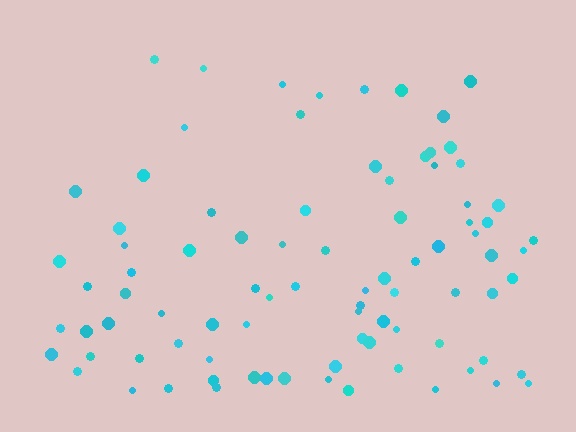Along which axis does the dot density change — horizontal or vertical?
Vertical.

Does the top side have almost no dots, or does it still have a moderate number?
Still a moderate number, just noticeably fewer than the bottom.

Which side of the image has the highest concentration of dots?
The bottom.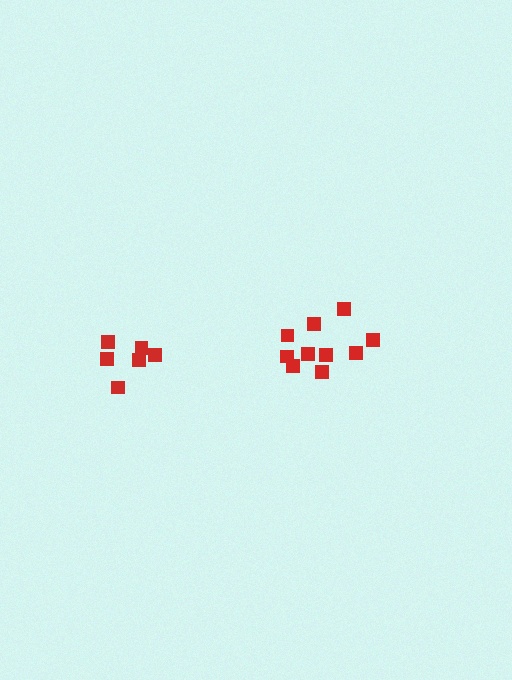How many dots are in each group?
Group 1: 6 dots, Group 2: 10 dots (16 total).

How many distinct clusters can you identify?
There are 2 distinct clusters.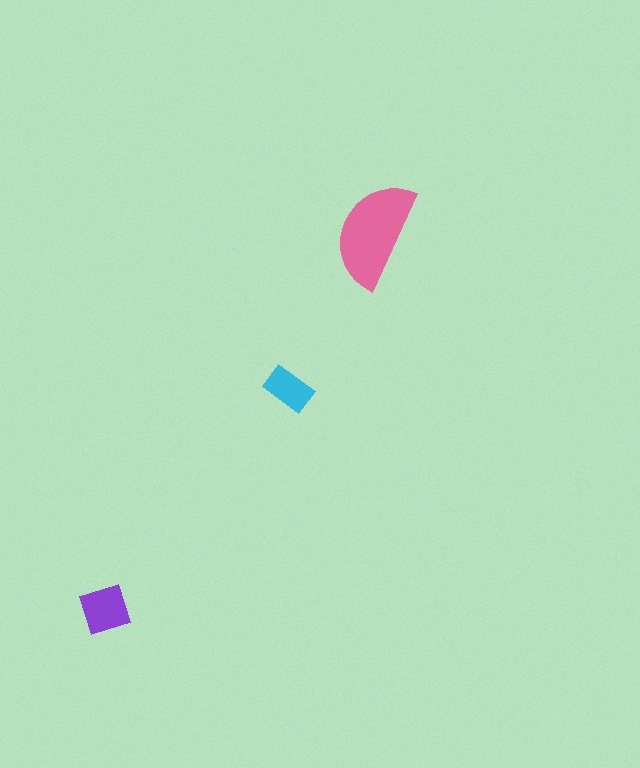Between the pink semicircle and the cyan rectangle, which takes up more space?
The pink semicircle.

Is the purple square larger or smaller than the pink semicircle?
Smaller.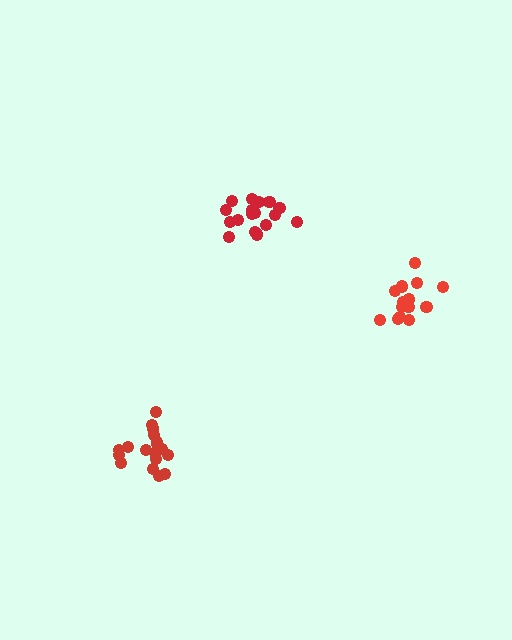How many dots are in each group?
Group 1: 18 dots, Group 2: 17 dots, Group 3: 14 dots (49 total).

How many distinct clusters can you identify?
There are 3 distinct clusters.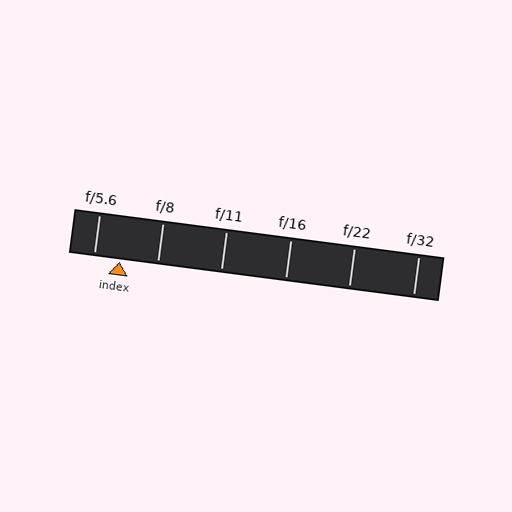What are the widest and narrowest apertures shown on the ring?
The widest aperture shown is f/5.6 and the narrowest is f/32.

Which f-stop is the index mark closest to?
The index mark is closest to f/5.6.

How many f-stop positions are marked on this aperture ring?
There are 6 f-stop positions marked.